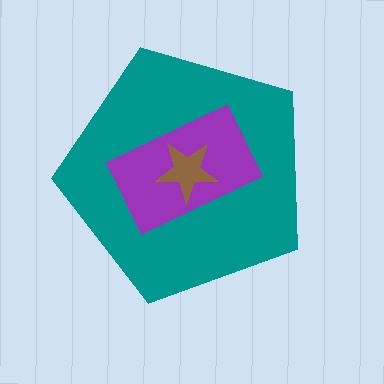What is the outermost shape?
The teal pentagon.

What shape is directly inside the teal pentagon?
The purple rectangle.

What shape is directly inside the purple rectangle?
The brown star.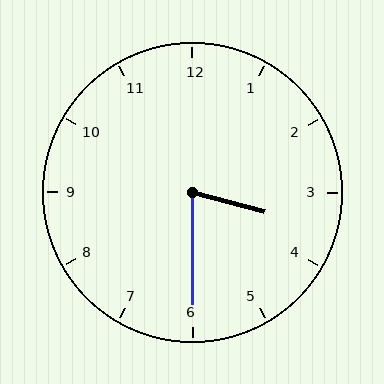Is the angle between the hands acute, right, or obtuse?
It is acute.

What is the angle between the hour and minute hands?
Approximately 75 degrees.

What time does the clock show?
3:30.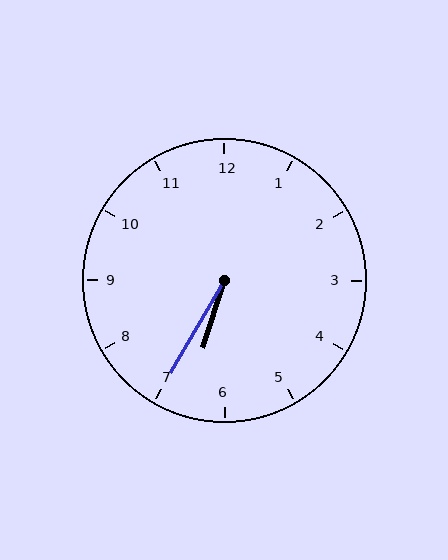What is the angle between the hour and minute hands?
Approximately 12 degrees.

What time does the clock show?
6:35.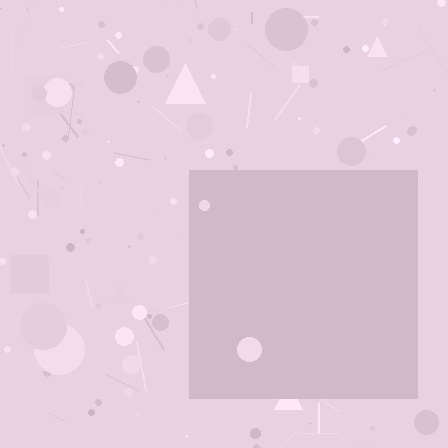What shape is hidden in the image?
A square is hidden in the image.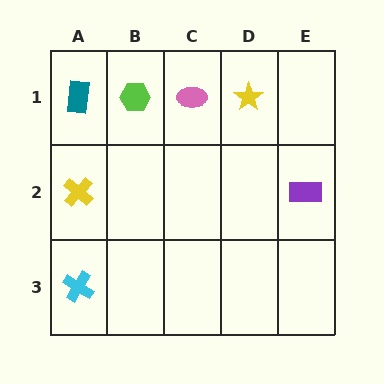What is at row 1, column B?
A lime hexagon.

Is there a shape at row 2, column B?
No, that cell is empty.